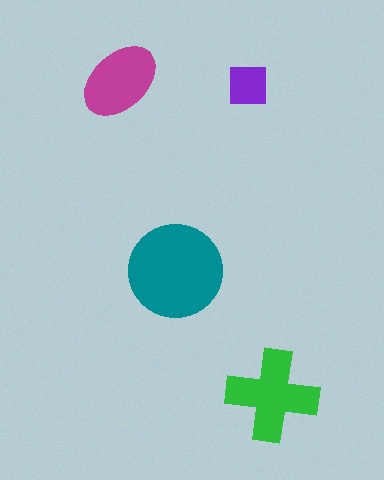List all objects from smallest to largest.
The purple square, the magenta ellipse, the green cross, the teal circle.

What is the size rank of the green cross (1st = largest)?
2nd.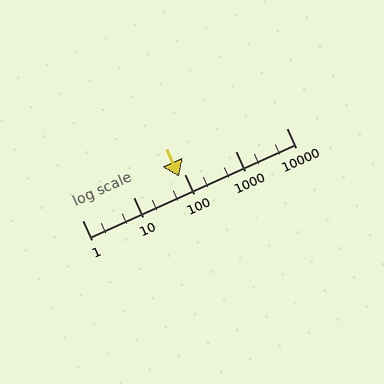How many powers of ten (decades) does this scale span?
The scale spans 4 decades, from 1 to 10000.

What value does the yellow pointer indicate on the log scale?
The pointer indicates approximately 79.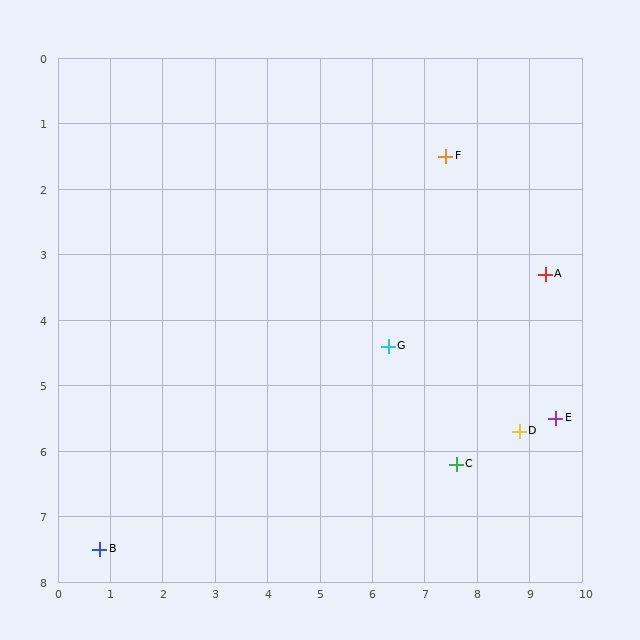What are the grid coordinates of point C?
Point C is at approximately (7.6, 6.2).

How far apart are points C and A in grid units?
Points C and A are about 3.4 grid units apart.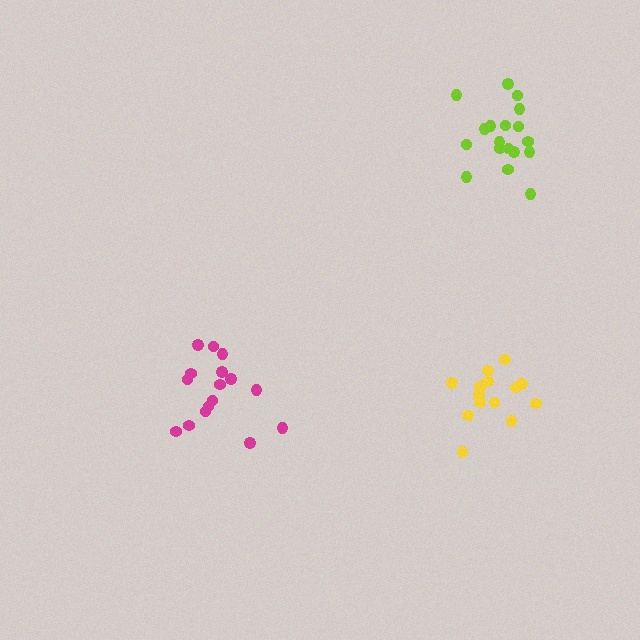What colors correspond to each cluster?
The clusters are colored: yellow, magenta, lime.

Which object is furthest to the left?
The magenta cluster is leftmost.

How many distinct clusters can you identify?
There are 3 distinct clusters.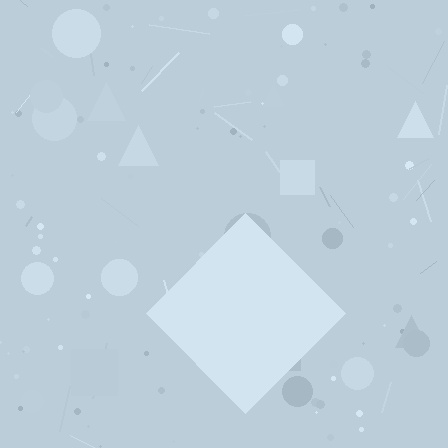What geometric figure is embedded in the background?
A diamond is embedded in the background.